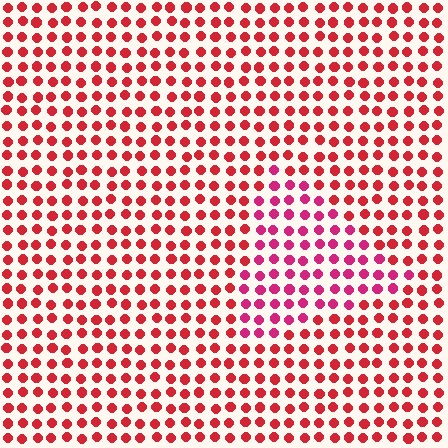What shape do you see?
I see a triangle.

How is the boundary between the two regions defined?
The boundary is defined purely by a slight shift in hue (about 26 degrees). Spacing, size, and orientation are identical on both sides.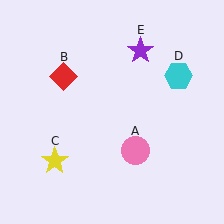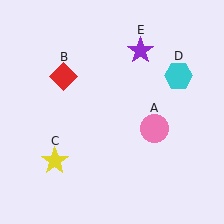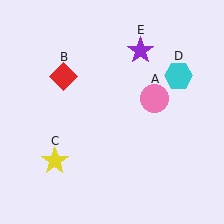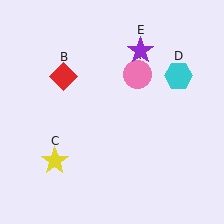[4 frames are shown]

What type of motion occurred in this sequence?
The pink circle (object A) rotated counterclockwise around the center of the scene.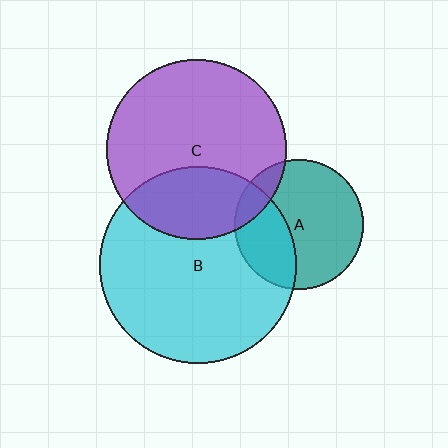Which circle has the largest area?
Circle B (cyan).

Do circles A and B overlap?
Yes.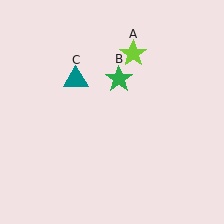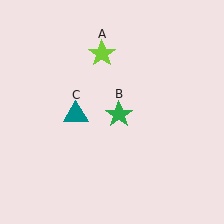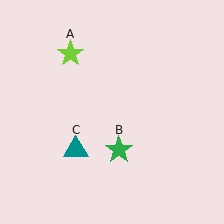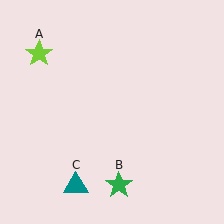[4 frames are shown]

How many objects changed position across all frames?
3 objects changed position: lime star (object A), green star (object B), teal triangle (object C).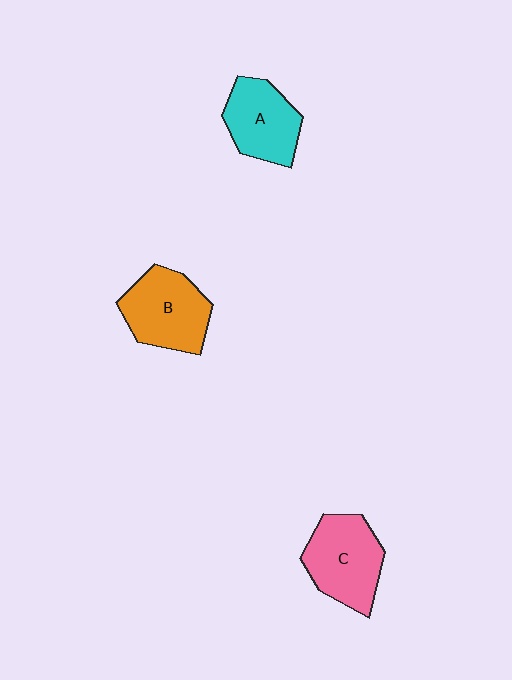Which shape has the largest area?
Shape C (pink).